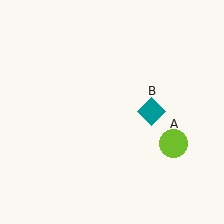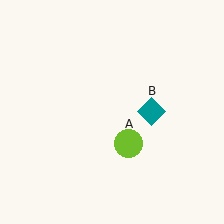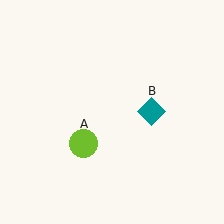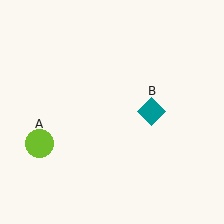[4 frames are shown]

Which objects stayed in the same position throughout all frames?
Teal diamond (object B) remained stationary.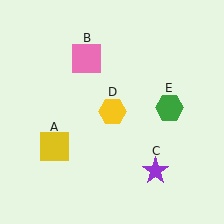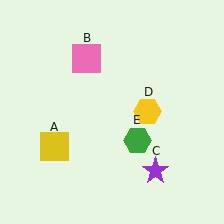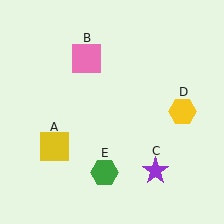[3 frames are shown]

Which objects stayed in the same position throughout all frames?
Yellow square (object A) and pink square (object B) and purple star (object C) remained stationary.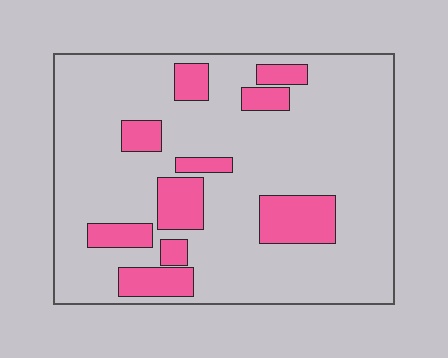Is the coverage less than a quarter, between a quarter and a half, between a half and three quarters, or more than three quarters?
Less than a quarter.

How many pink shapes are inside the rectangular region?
10.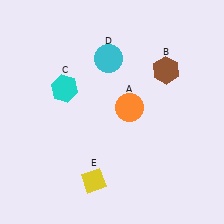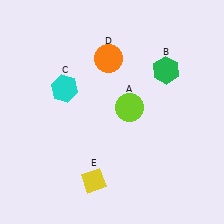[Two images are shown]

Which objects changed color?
A changed from orange to lime. B changed from brown to green. D changed from cyan to orange.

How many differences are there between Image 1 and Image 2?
There are 3 differences between the two images.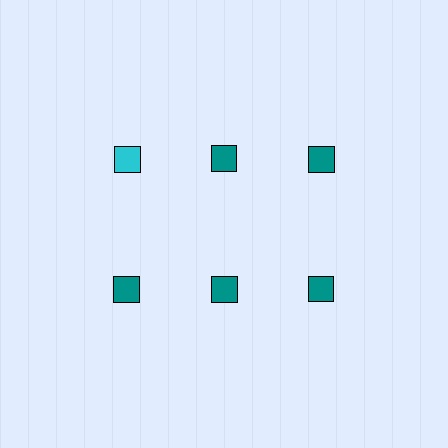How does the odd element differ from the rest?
It has a different color: cyan instead of teal.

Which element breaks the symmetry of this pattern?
The cyan square in the top row, leftmost column breaks the symmetry. All other shapes are teal squares.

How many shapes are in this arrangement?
There are 6 shapes arranged in a grid pattern.